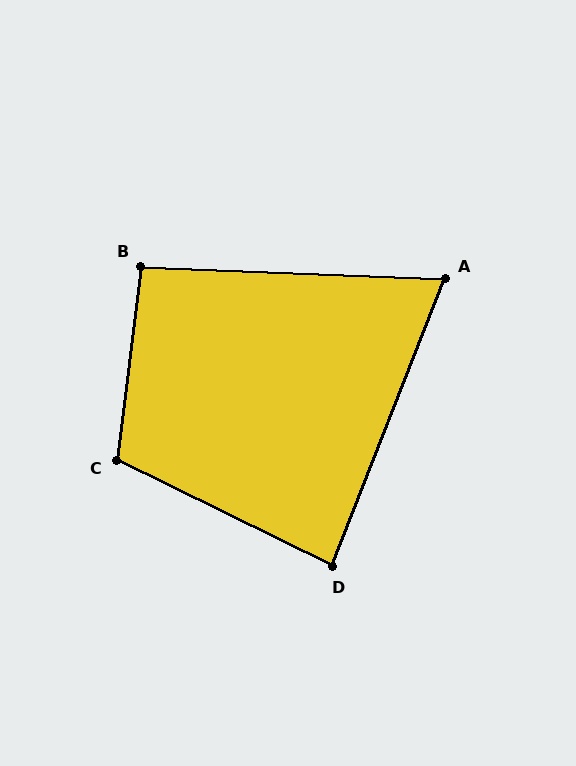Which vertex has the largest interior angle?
C, at approximately 109 degrees.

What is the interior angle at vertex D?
Approximately 85 degrees (approximately right).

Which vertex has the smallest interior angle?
A, at approximately 71 degrees.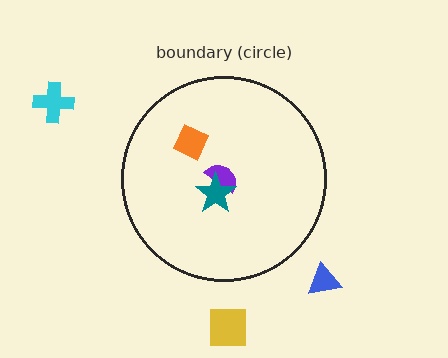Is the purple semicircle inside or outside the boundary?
Inside.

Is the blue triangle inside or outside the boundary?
Outside.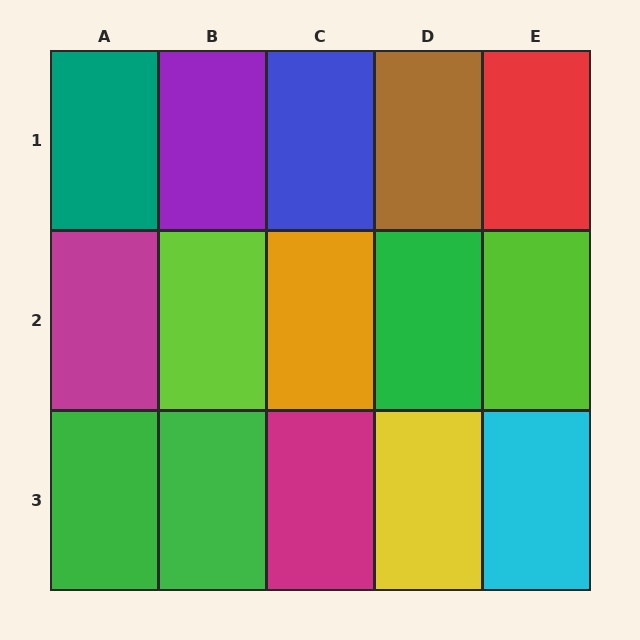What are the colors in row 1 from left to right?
Teal, purple, blue, brown, red.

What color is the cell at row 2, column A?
Magenta.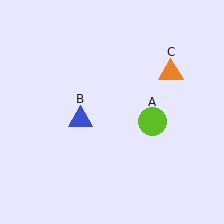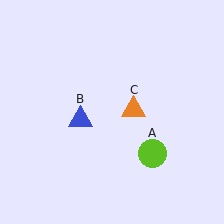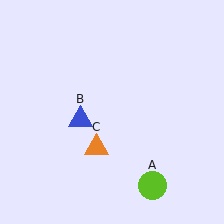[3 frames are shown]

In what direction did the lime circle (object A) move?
The lime circle (object A) moved down.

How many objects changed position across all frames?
2 objects changed position: lime circle (object A), orange triangle (object C).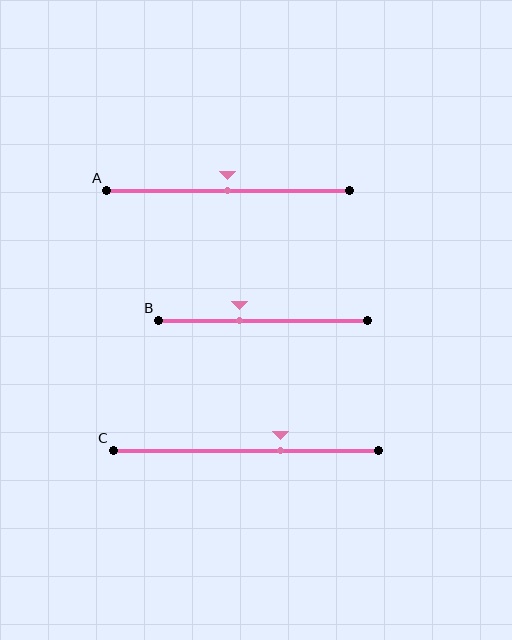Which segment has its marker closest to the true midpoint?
Segment A has its marker closest to the true midpoint.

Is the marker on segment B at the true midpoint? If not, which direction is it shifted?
No, the marker on segment B is shifted to the left by about 11% of the segment length.